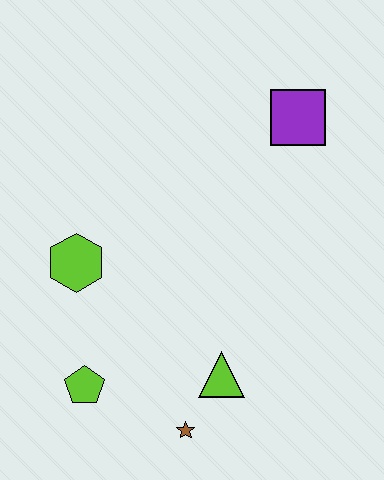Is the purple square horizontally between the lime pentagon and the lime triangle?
No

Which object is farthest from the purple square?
The lime pentagon is farthest from the purple square.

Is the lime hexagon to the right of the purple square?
No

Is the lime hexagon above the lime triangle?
Yes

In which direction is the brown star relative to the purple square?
The brown star is below the purple square.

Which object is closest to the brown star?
The lime triangle is closest to the brown star.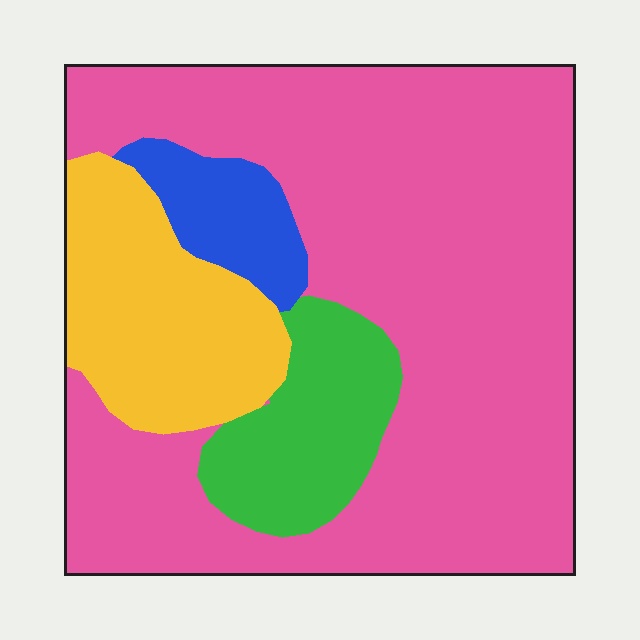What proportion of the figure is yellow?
Yellow covers around 15% of the figure.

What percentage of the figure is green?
Green covers about 10% of the figure.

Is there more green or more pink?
Pink.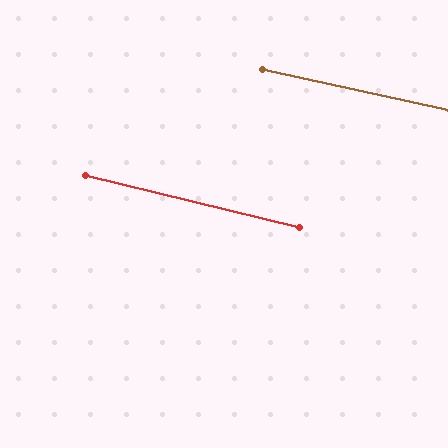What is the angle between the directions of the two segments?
Approximately 1 degree.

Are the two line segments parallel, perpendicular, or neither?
Parallel — their directions differ by only 1.4°.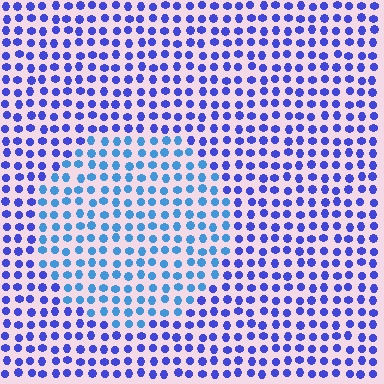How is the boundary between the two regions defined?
The boundary is defined purely by a slight shift in hue (about 32 degrees). Spacing, size, and orientation are identical on both sides.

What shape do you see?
I see a circle.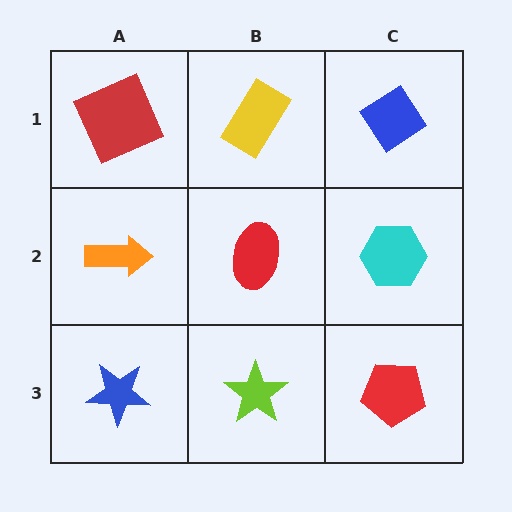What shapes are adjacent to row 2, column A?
A red square (row 1, column A), a blue star (row 3, column A), a red ellipse (row 2, column B).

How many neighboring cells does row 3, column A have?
2.